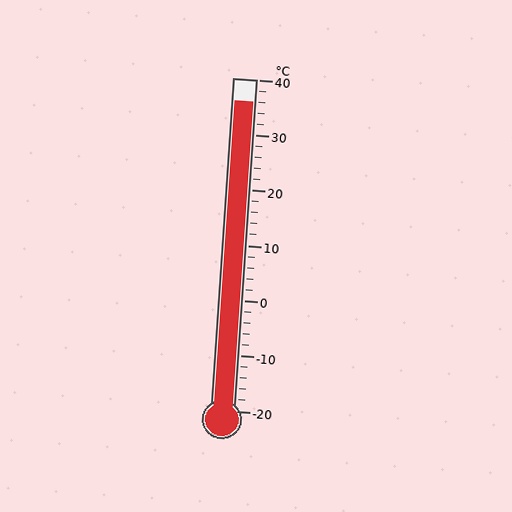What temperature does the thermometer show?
The thermometer shows approximately 36°C.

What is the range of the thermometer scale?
The thermometer scale ranges from -20°C to 40°C.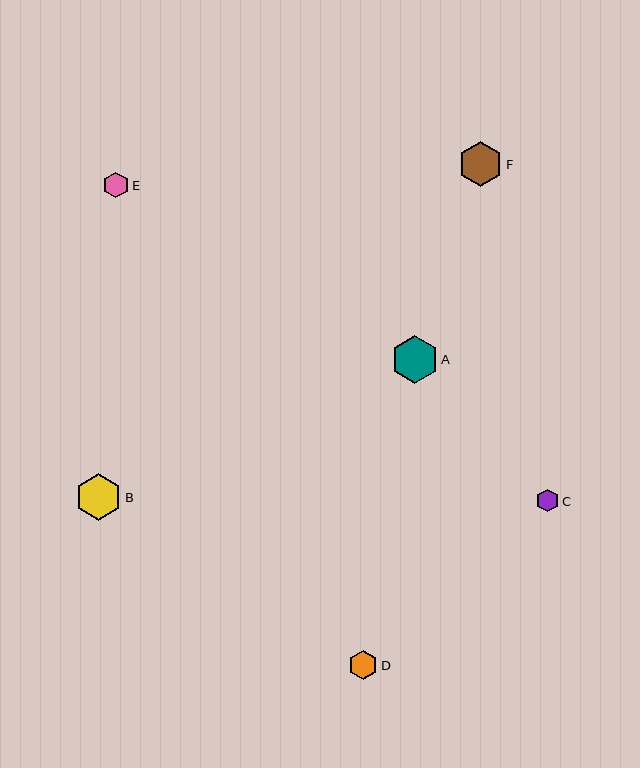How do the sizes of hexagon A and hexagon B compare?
Hexagon A and hexagon B are approximately the same size.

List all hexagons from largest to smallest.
From largest to smallest: A, B, F, D, E, C.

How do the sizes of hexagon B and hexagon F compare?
Hexagon B and hexagon F are approximately the same size.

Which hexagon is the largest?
Hexagon A is the largest with a size of approximately 47 pixels.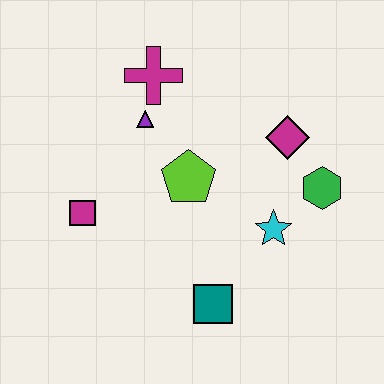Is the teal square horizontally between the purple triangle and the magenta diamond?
Yes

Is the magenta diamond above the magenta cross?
No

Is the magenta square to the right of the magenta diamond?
No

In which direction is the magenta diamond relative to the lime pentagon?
The magenta diamond is to the right of the lime pentagon.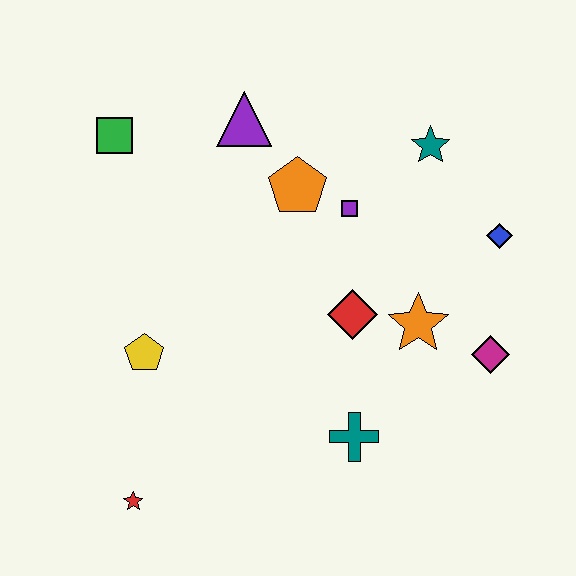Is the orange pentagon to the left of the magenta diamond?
Yes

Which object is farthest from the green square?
The magenta diamond is farthest from the green square.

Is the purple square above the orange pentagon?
No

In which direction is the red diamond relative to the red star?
The red diamond is to the right of the red star.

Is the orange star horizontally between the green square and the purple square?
No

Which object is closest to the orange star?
The red diamond is closest to the orange star.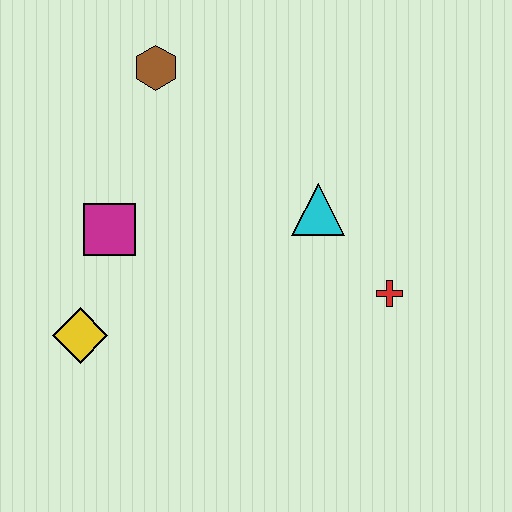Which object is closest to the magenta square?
The yellow diamond is closest to the magenta square.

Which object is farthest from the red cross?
The brown hexagon is farthest from the red cross.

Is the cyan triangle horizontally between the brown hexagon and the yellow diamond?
No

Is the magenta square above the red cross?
Yes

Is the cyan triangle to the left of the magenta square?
No